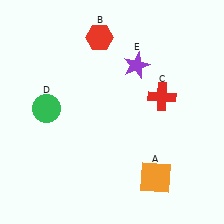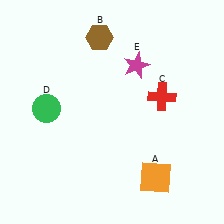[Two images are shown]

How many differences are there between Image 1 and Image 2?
There are 2 differences between the two images.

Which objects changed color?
B changed from red to brown. E changed from purple to magenta.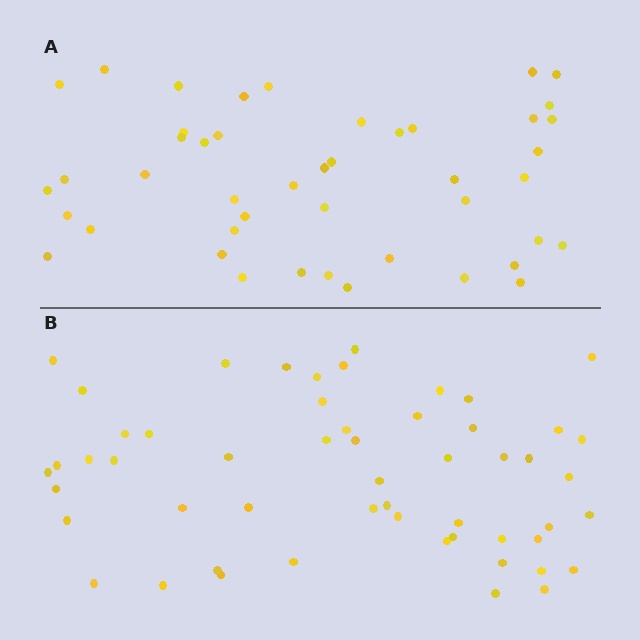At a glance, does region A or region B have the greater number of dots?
Region B (the bottom region) has more dots.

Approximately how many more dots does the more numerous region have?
Region B has roughly 8 or so more dots than region A.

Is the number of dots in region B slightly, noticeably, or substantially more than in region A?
Region B has only slightly more — the two regions are fairly close. The ratio is roughly 1.2 to 1.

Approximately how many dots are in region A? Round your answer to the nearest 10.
About 40 dots. (The exact count is 45, which rounds to 40.)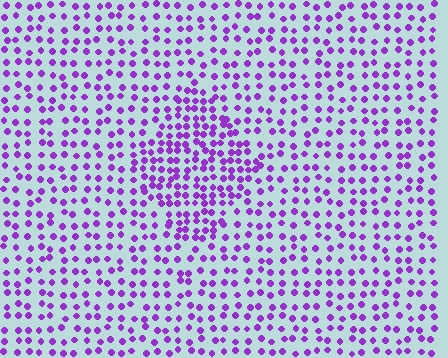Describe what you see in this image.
The image contains small purple elements arranged at two different densities. A diamond-shaped region is visible where the elements are more densely packed than the surrounding area.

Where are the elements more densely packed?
The elements are more densely packed inside the diamond boundary.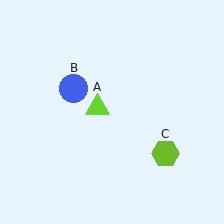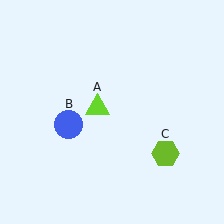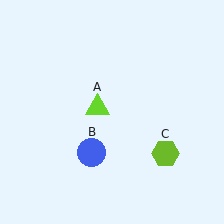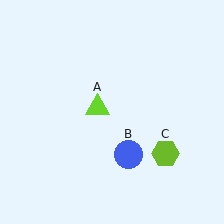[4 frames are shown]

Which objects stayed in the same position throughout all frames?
Lime triangle (object A) and lime hexagon (object C) remained stationary.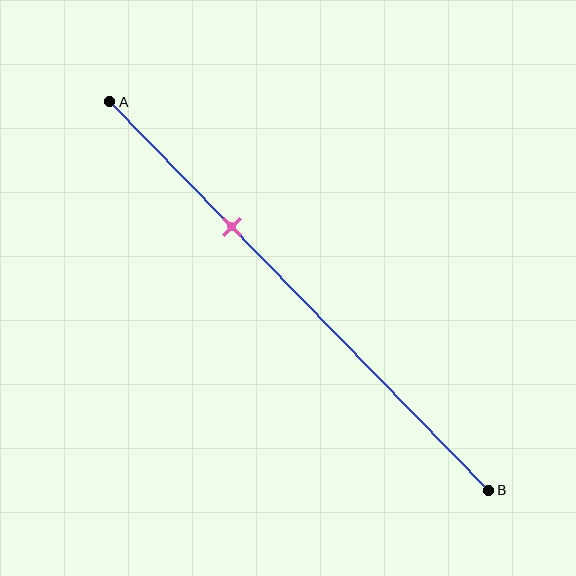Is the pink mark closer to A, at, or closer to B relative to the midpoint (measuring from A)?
The pink mark is closer to point A than the midpoint of segment AB.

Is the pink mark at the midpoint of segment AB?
No, the mark is at about 30% from A, not at the 50% midpoint.